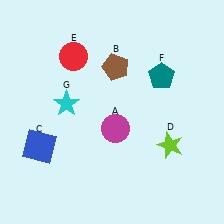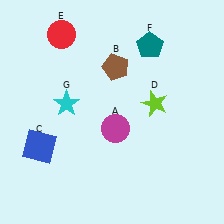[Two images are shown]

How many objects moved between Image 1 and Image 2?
3 objects moved between the two images.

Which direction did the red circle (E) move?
The red circle (E) moved up.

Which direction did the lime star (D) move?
The lime star (D) moved up.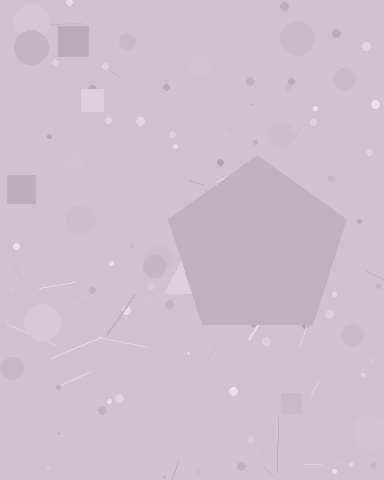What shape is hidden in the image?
A pentagon is hidden in the image.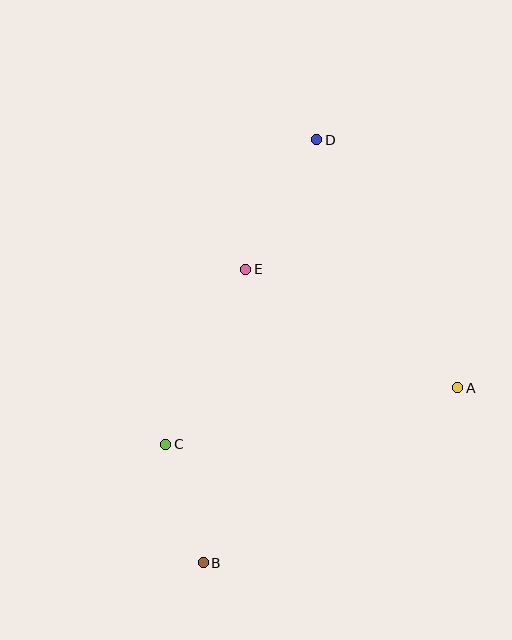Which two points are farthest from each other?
Points B and D are farthest from each other.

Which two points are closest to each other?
Points B and C are closest to each other.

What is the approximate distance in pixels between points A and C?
The distance between A and C is approximately 298 pixels.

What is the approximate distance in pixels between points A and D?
The distance between A and D is approximately 285 pixels.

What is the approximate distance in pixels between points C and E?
The distance between C and E is approximately 193 pixels.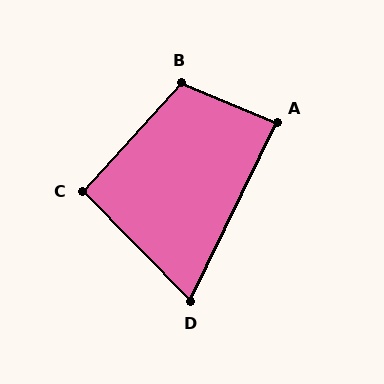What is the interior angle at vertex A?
Approximately 87 degrees (approximately right).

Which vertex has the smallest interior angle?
D, at approximately 70 degrees.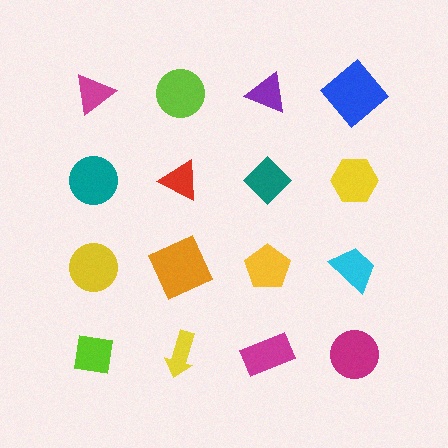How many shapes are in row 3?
4 shapes.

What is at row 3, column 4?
A cyan trapezoid.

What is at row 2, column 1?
A teal circle.